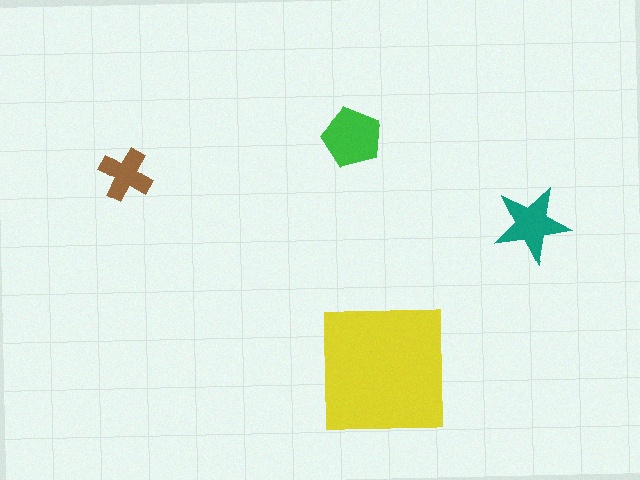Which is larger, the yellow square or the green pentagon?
The yellow square.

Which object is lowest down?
The yellow square is bottommost.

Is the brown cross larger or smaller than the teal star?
Smaller.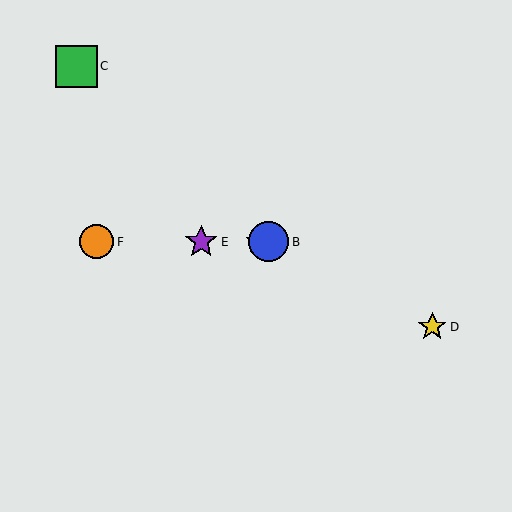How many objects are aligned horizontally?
4 objects (A, B, E, F) are aligned horizontally.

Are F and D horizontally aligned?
No, F is at y≈242 and D is at y≈327.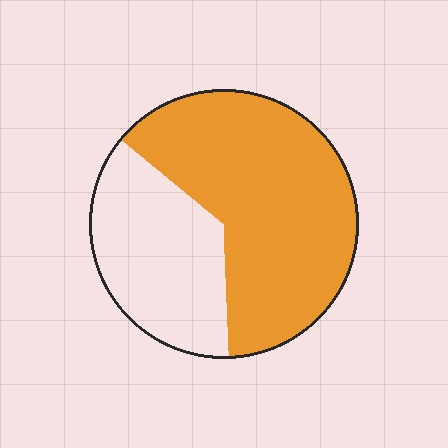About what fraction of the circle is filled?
About five eighths (5/8).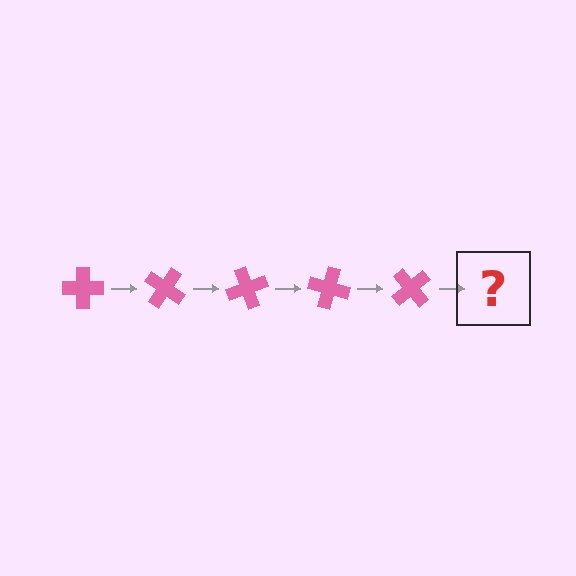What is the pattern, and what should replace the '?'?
The pattern is that the cross rotates 35 degrees each step. The '?' should be a pink cross rotated 175 degrees.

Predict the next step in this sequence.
The next step is a pink cross rotated 175 degrees.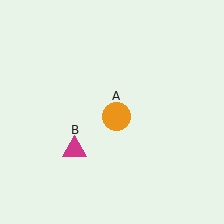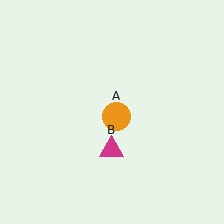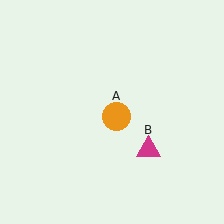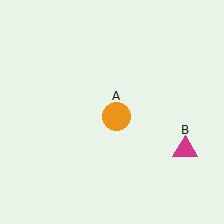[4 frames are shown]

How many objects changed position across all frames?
1 object changed position: magenta triangle (object B).